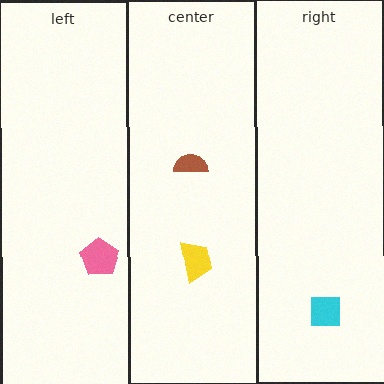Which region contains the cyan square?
The right region.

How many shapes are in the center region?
2.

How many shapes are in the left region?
1.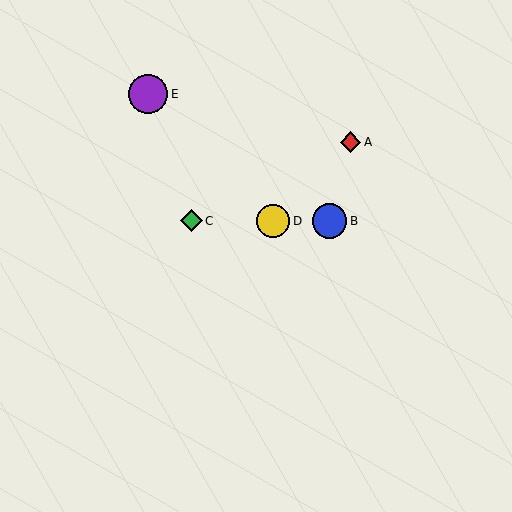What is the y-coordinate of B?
Object B is at y≈221.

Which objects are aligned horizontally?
Objects B, C, D are aligned horizontally.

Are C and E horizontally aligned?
No, C is at y≈221 and E is at y≈94.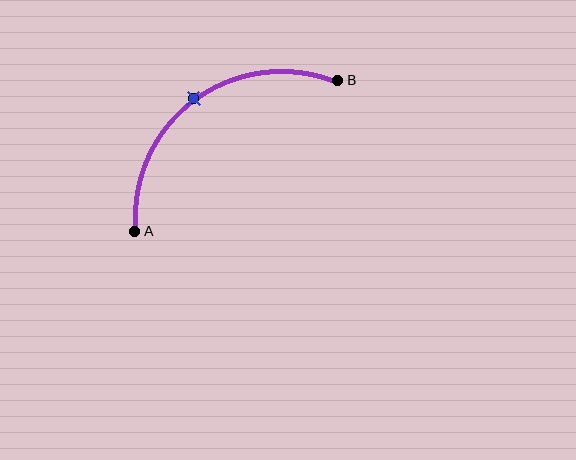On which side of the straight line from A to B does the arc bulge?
The arc bulges above and to the left of the straight line connecting A and B.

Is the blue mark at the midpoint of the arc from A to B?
Yes. The blue mark lies on the arc at equal arc-length from both A and B — it is the arc midpoint.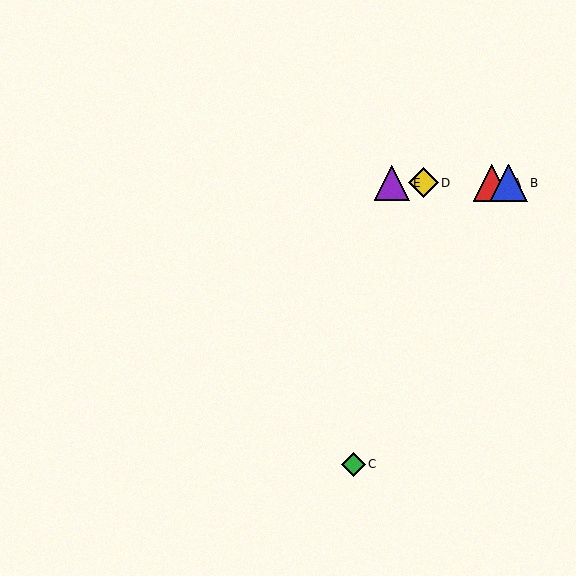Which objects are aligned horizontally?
Objects A, B, D, E are aligned horizontally.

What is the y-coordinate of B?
Object B is at y≈183.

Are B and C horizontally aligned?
No, B is at y≈183 and C is at y≈464.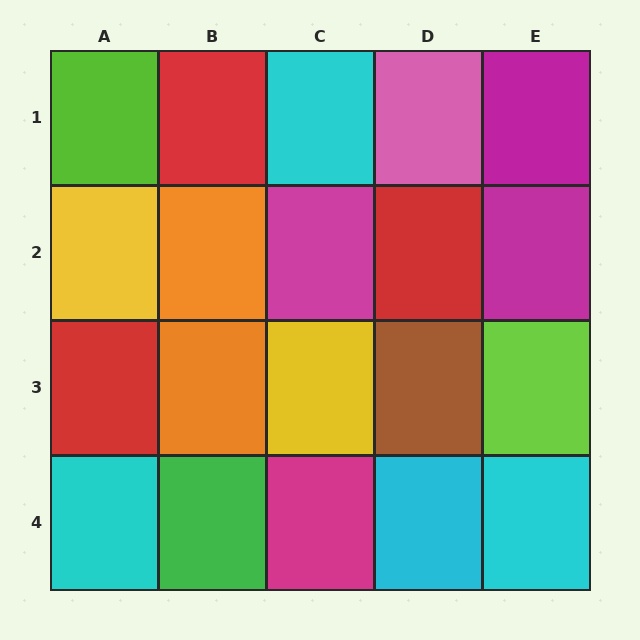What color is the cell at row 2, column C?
Magenta.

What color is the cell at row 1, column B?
Red.